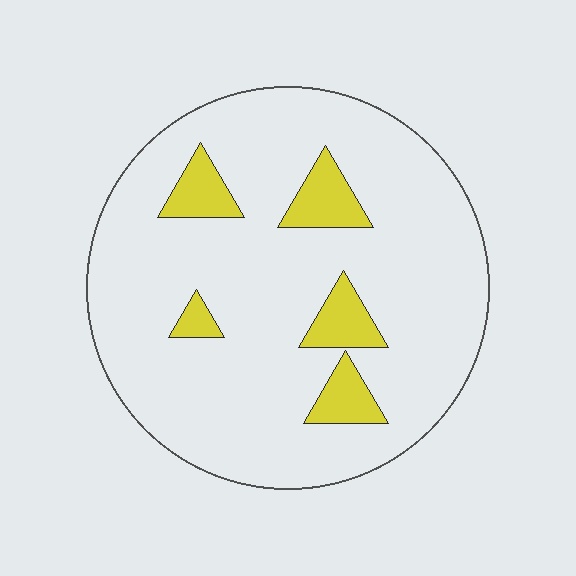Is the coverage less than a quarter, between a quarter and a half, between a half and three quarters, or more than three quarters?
Less than a quarter.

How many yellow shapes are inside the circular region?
5.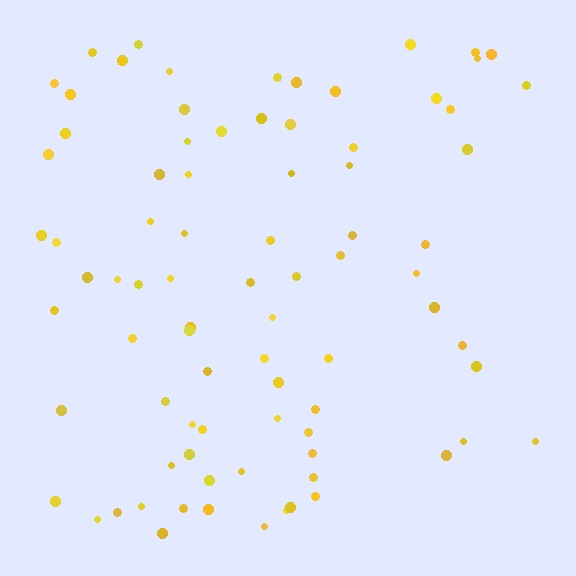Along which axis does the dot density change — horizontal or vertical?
Horizontal.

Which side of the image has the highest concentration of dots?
The left.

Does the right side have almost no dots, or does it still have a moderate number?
Still a moderate number, just noticeably fewer than the left.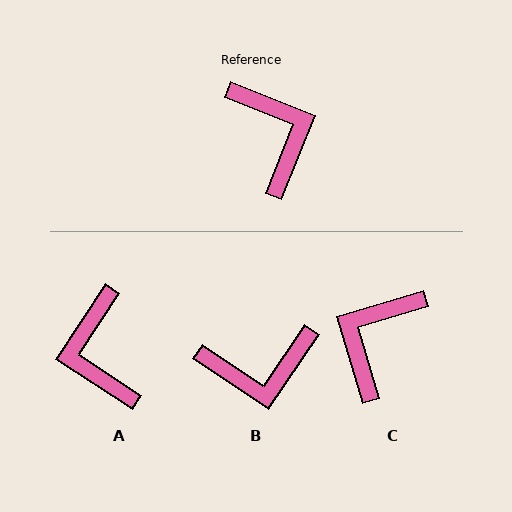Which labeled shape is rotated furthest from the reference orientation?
A, about 169 degrees away.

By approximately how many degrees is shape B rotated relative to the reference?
Approximately 102 degrees clockwise.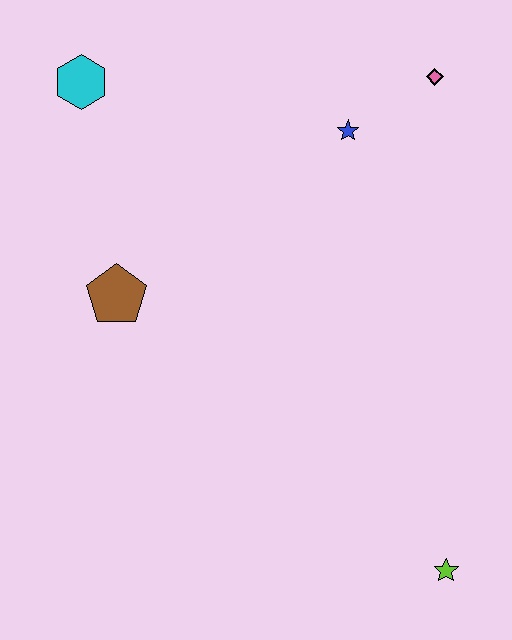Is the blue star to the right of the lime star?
No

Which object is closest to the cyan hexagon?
The brown pentagon is closest to the cyan hexagon.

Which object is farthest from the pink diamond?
The lime star is farthest from the pink diamond.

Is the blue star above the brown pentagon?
Yes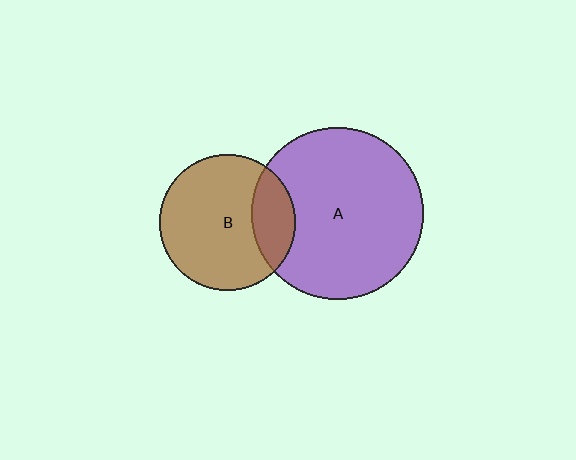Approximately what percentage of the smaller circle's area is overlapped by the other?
Approximately 20%.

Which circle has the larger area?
Circle A (purple).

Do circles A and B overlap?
Yes.